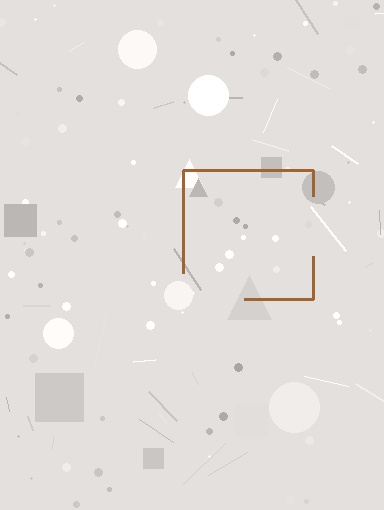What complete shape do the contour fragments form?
The contour fragments form a square.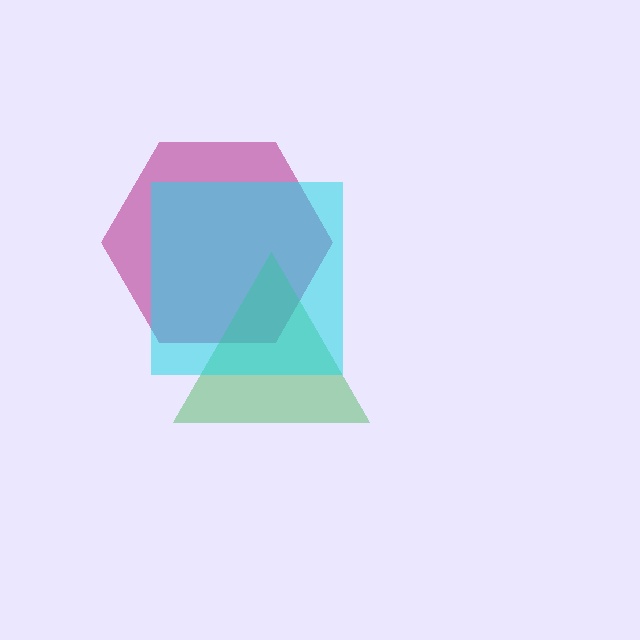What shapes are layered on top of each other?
The layered shapes are: a magenta hexagon, a green triangle, a cyan square.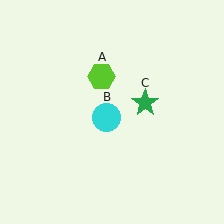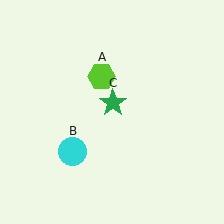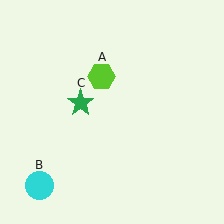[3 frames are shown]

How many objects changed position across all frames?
2 objects changed position: cyan circle (object B), green star (object C).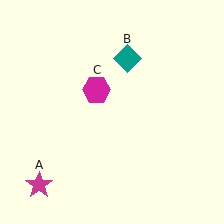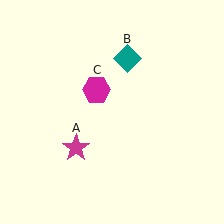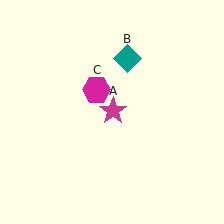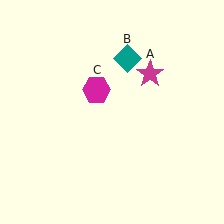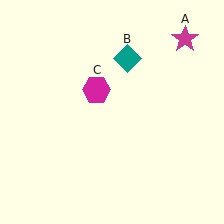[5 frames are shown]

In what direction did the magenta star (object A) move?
The magenta star (object A) moved up and to the right.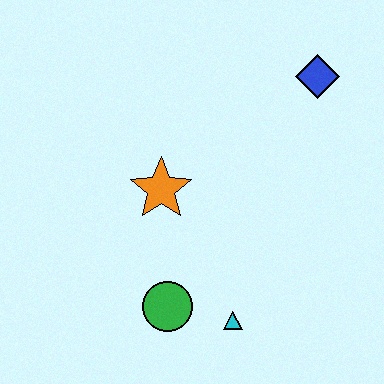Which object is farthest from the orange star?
The blue diamond is farthest from the orange star.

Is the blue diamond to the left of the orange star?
No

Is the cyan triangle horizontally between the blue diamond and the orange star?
Yes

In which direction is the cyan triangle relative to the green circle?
The cyan triangle is to the right of the green circle.